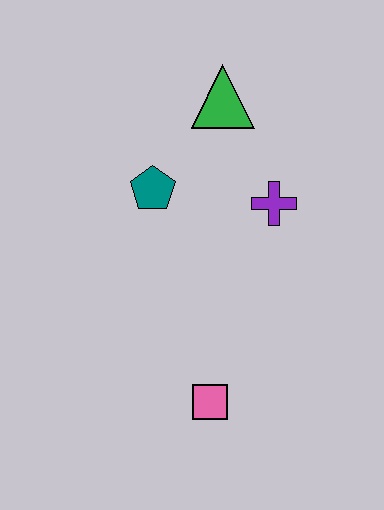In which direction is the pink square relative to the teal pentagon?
The pink square is below the teal pentagon.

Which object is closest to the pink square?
The purple cross is closest to the pink square.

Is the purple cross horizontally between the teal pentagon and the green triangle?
No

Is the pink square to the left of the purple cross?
Yes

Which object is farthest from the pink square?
The green triangle is farthest from the pink square.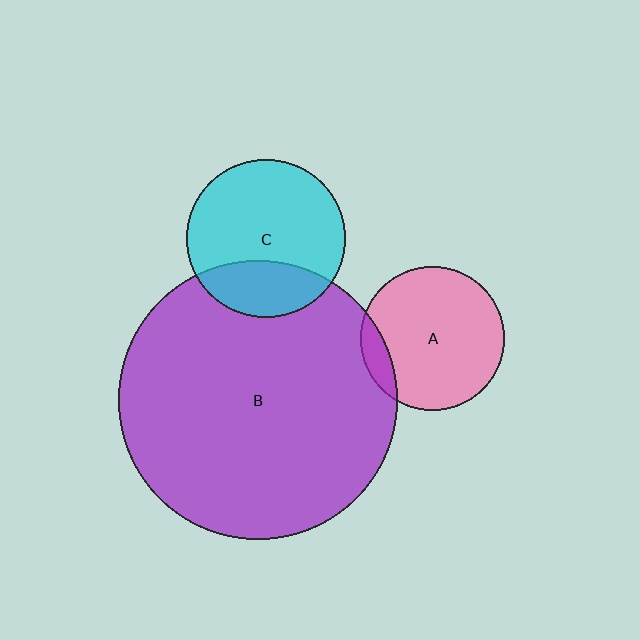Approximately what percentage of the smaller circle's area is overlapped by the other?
Approximately 25%.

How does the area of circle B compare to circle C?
Approximately 3.1 times.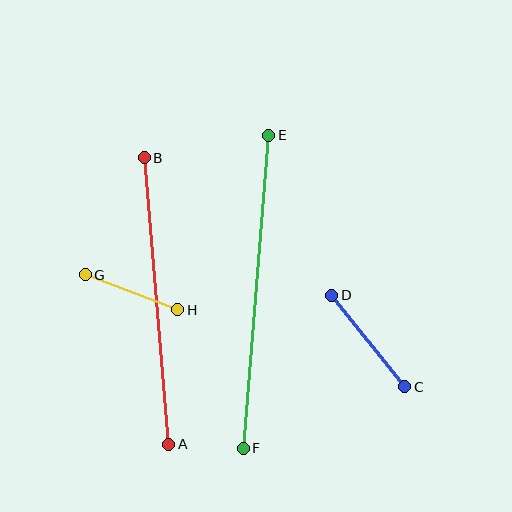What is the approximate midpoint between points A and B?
The midpoint is at approximately (156, 301) pixels.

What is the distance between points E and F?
The distance is approximately 314 pixels.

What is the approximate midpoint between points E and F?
The midpoint is at approximately (256, 292) pixels.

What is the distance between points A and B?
The distance is approximately 287 pixels.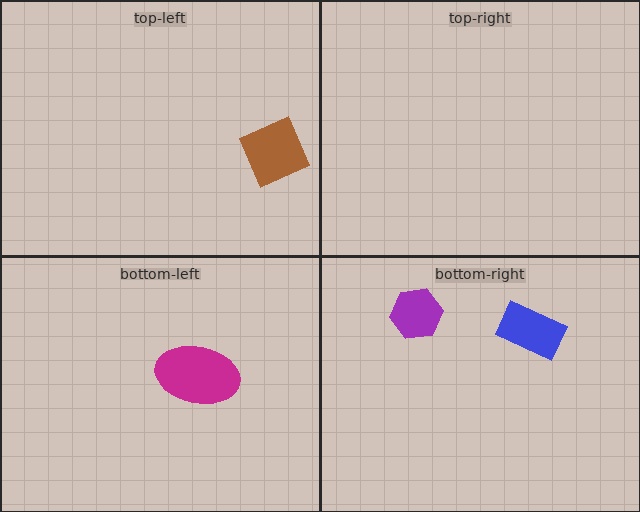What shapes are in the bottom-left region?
The magenta ellipse.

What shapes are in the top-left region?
The brown square.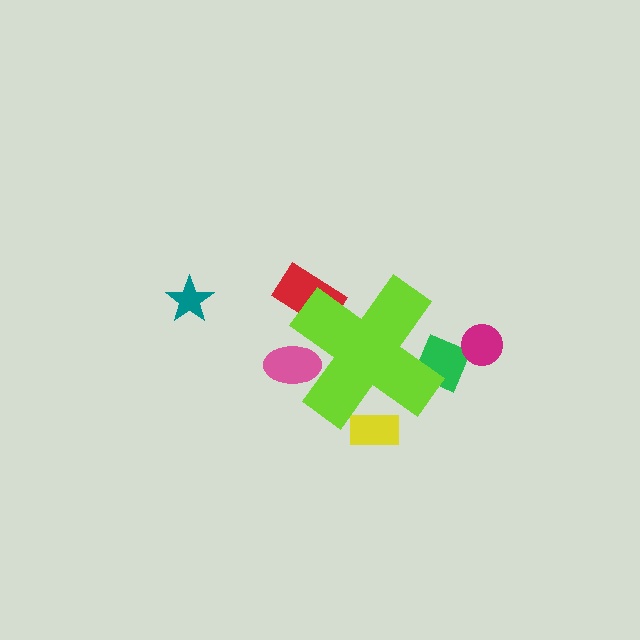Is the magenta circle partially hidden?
No, the magenta circle is fully visible.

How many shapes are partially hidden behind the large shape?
4 shapes are partially hidden.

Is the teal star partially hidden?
No, the teal star is fully visible.